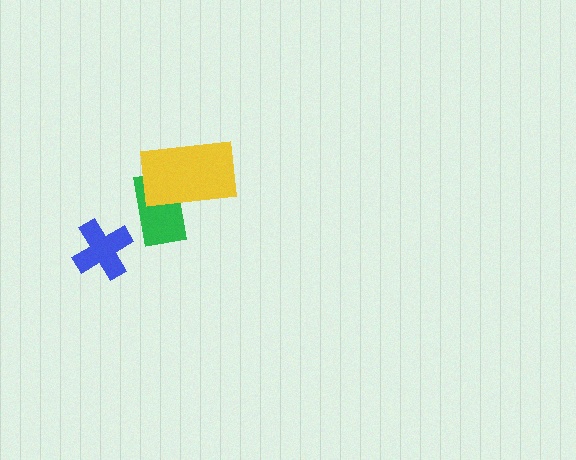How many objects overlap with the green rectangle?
1 object overlaps with the green rectangle.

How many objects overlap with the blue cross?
0 objects overlap with the blue cross.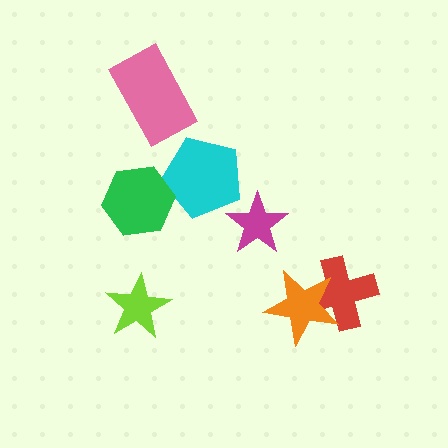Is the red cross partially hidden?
Yes, it is partially covered by another shape.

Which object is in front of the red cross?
The orange star is in front of the red cross.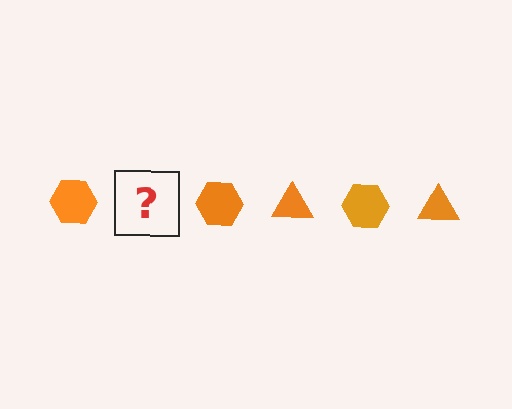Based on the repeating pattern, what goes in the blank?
The blank should be an orange triangle.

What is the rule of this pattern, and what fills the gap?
The rule is that the pattern cycles through hexagon, triangle shapes in orange. The gap should be filled with an orange triangle.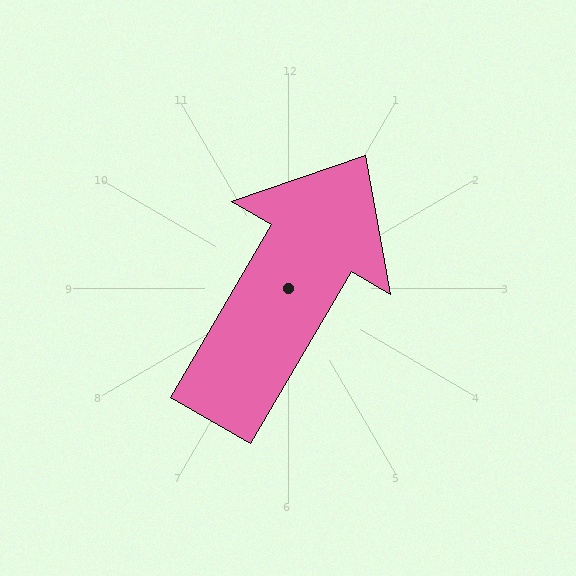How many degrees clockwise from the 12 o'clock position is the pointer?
Approximately 30 degrees.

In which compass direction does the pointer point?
Northeast.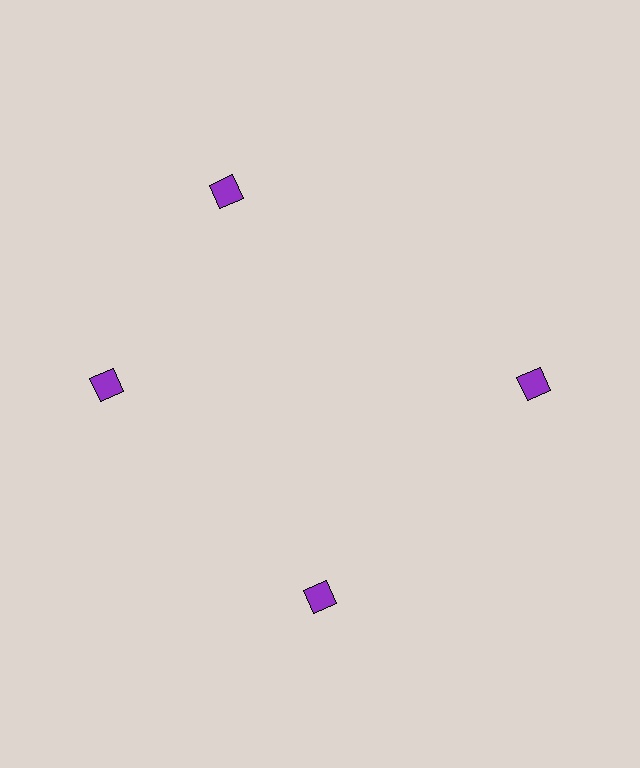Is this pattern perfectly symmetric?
No. The 4 purple diamonds are arranged in a ring, but one element near the 12 o'clock position is rotated out of alignment along the ring, breaking the 4-fold rotational symmetry.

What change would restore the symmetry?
The symmetry would be restored by rotating it back into even spacing with its neighbors so that all 4 diamonds sit at equal angles and equal distance from the center.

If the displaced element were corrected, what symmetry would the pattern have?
It would have 4-fold rotational symmetry — the pattern would map onto itself every 90 degrees.